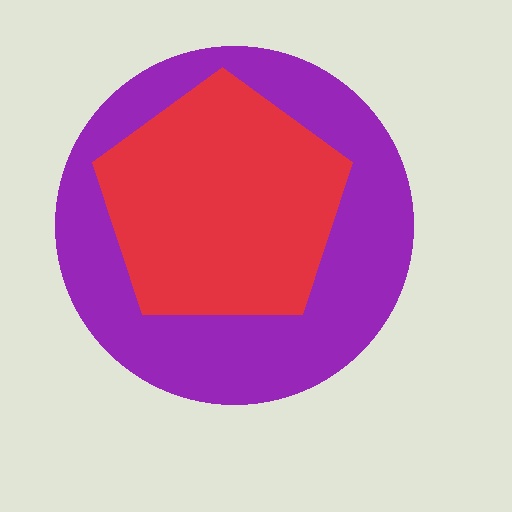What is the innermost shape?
The red pentagon.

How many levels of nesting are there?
2.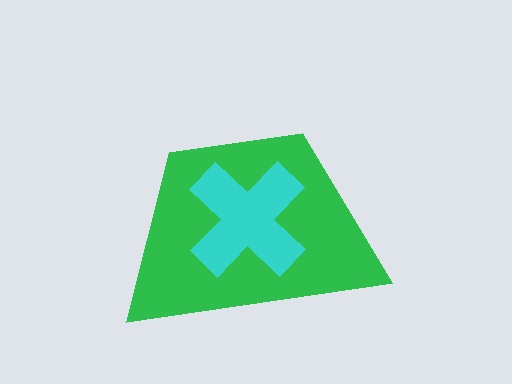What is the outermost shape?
The green trapezoid.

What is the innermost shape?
The cyan cross.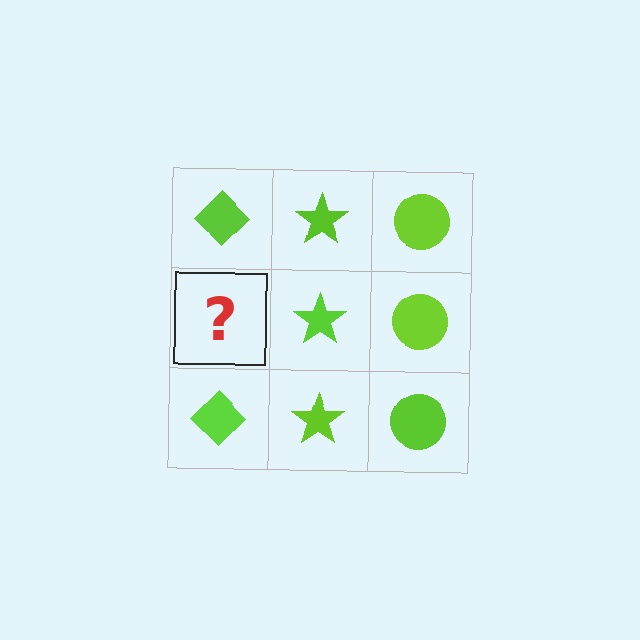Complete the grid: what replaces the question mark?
The question mark should be replaced with a lime diamond.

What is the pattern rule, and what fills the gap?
The rule is that each column has a consistent shape. The gap should be filled with a lime diamond.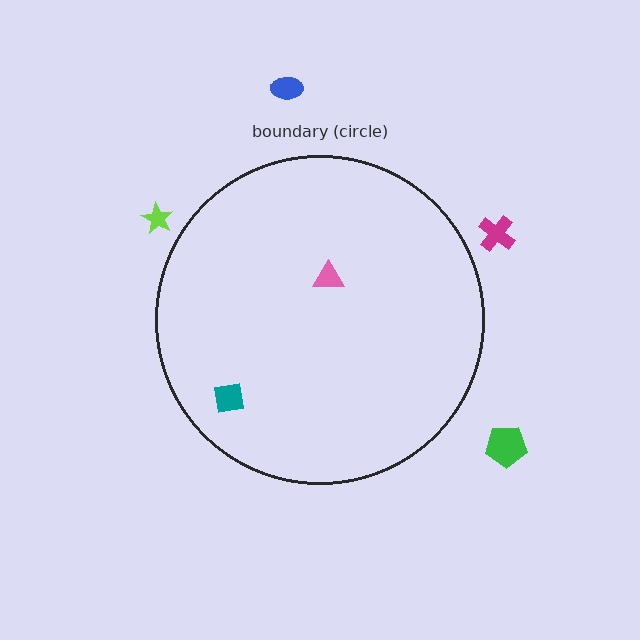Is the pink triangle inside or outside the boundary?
Inside.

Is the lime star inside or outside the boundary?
Outside.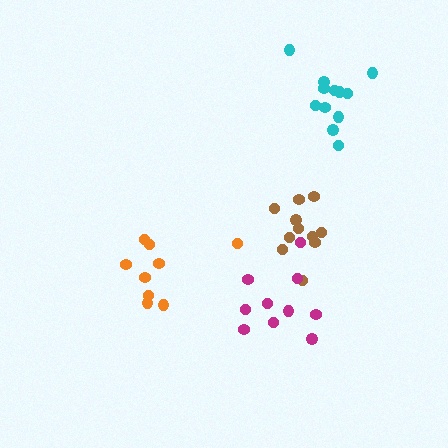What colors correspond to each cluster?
The clusters are colored: brown, magenta, cyan, orange.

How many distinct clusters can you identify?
There are 4 distinct clusters.